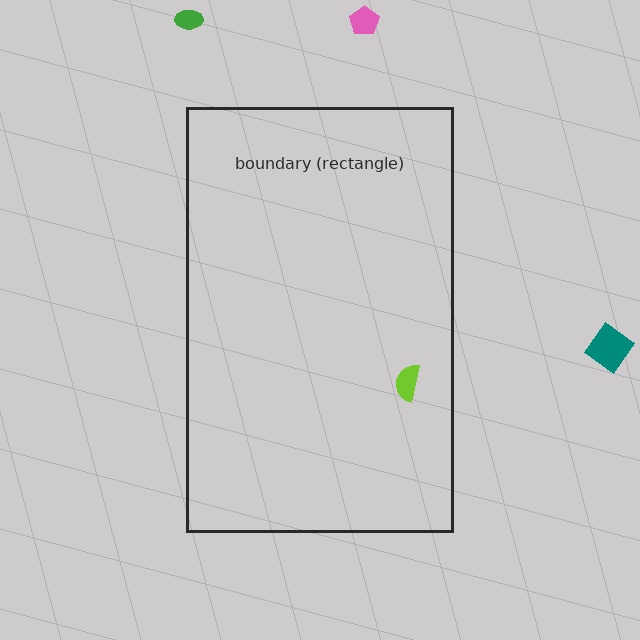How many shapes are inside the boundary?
1 inside, 3 outside.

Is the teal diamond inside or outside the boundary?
Outside.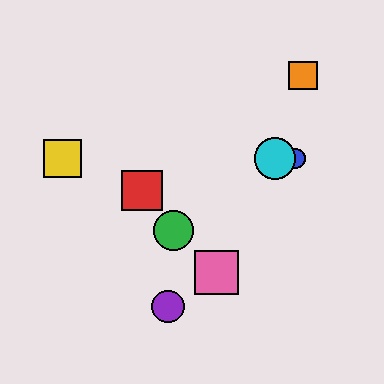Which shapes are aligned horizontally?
The blue circle, the yellow square, the cyan circle are aligned horizontally.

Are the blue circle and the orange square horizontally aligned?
No, the blue circle is at y≈158 and the orange square is at y≈75.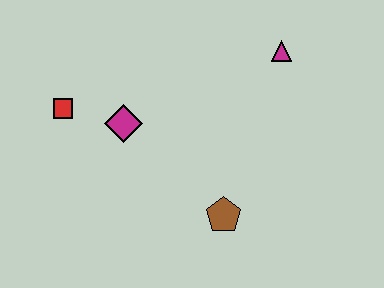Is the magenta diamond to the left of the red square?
No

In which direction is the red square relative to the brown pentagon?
The red square is to the left of the brown pentagon.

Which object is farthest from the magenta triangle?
The red square is farthest from the magenta triangle.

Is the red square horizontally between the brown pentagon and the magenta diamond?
No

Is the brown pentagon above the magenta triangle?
No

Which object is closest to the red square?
The magenta diamond is closest to the red square.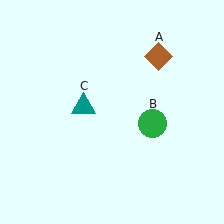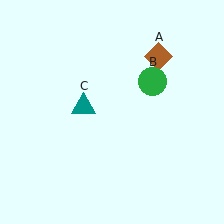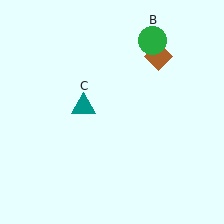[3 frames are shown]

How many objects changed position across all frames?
1 object changed position: green circle (object B).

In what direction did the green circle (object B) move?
The green circle (object B) moved up.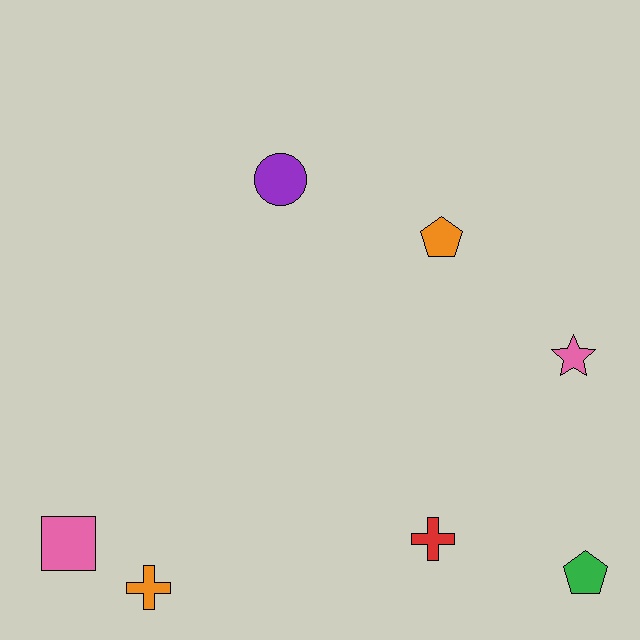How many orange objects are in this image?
There are 2 orange objects.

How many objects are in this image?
There are 7 objects.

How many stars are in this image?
There is 1 star.